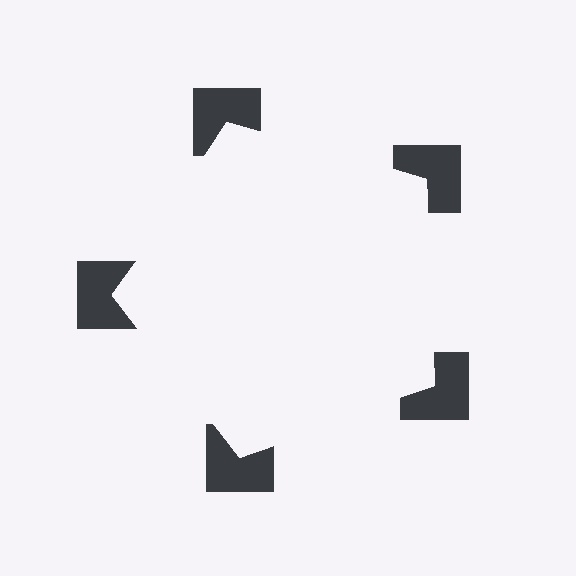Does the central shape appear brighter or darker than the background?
It typically appears slightly brighter than the background, even though no actual brightness change is drawn.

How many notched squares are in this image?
There are 5 — one at each vertex of the illusory pentagon.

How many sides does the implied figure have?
5 sides.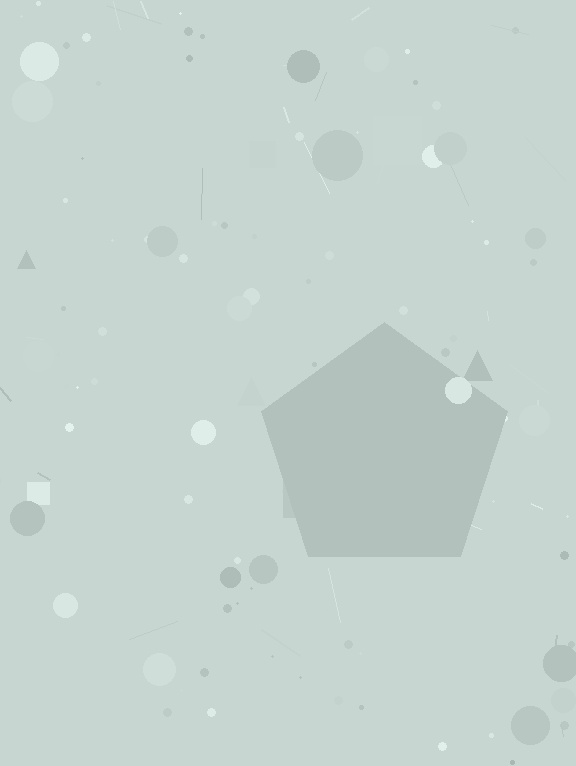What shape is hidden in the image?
A pentagon is hidden in the image.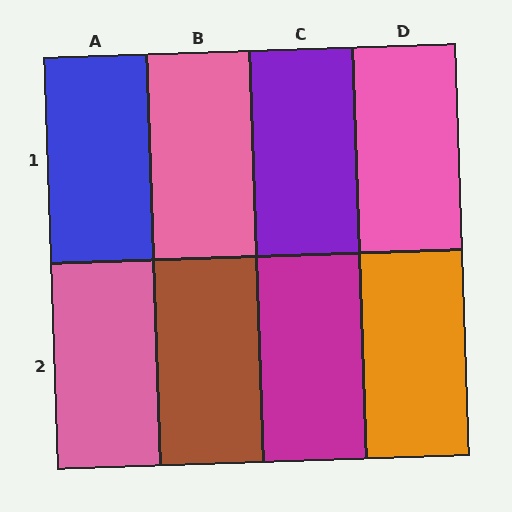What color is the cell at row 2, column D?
Orange.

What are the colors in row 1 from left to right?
Blue, pink, purple, pink.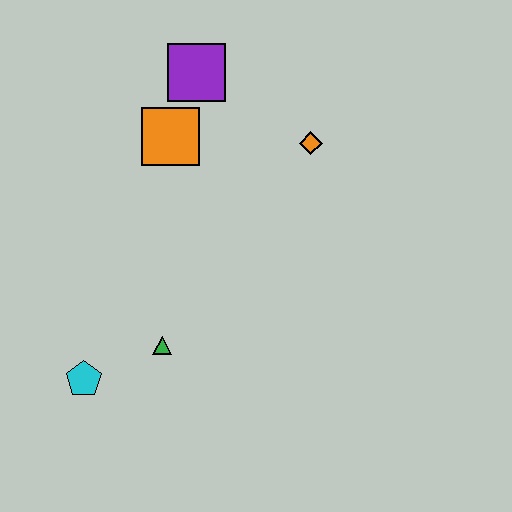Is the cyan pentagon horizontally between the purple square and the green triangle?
No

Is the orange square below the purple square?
Yes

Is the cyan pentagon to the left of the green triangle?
Yes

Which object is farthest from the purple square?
The cyan pentagon is farthest from the purple square.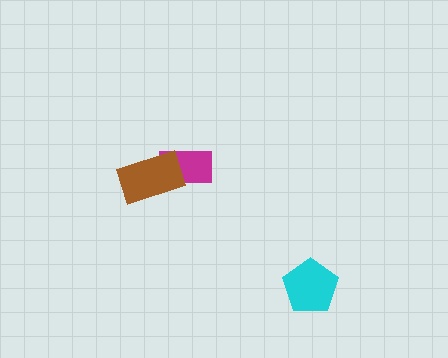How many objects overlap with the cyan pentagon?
0 objects overlap with the cyan pentagon.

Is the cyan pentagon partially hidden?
No, no other shape covers it.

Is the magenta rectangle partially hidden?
Yes, it is partially covered by another shape.